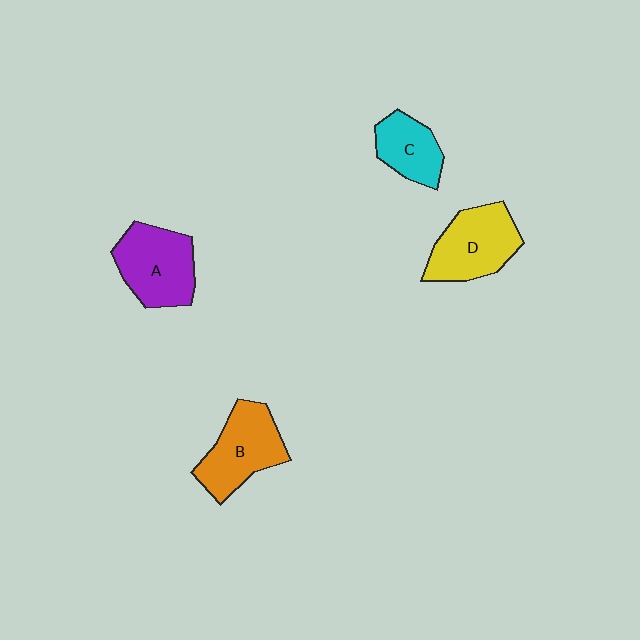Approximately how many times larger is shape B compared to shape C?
Approximately 1.5 times.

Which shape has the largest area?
Shape A (purple).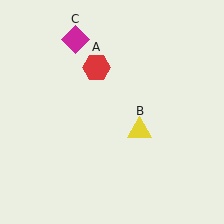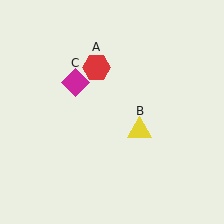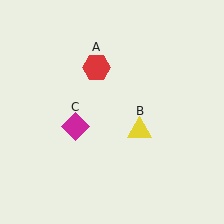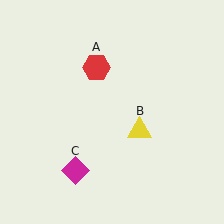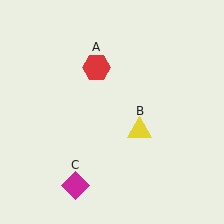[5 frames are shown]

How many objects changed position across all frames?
1 object changed position: magenta diamond (object C).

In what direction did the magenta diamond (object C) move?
The magenta diamond (object C) moved down.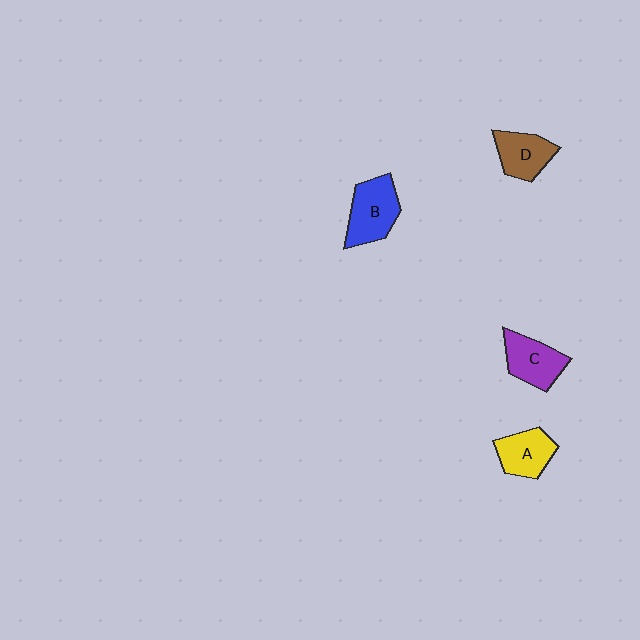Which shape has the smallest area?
Shape A (yellow).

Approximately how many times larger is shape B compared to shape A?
Approximately 1.3 times.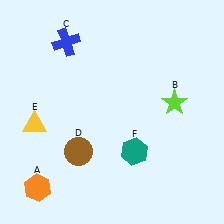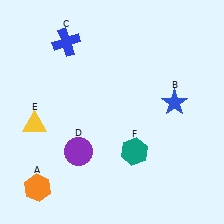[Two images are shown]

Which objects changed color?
B changed from lime to blue. D changed from brown to purple.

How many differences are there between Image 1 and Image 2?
There are 2 differences between the two images.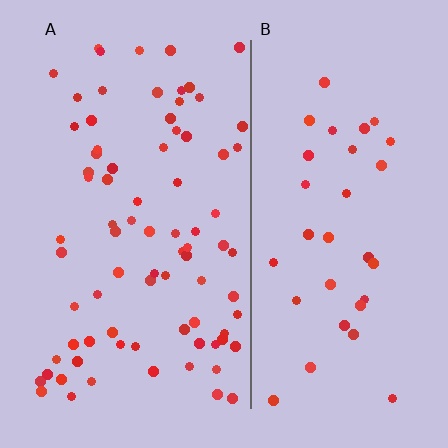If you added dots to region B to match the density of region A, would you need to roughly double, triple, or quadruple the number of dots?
Approximately double.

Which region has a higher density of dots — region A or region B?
A (the left).